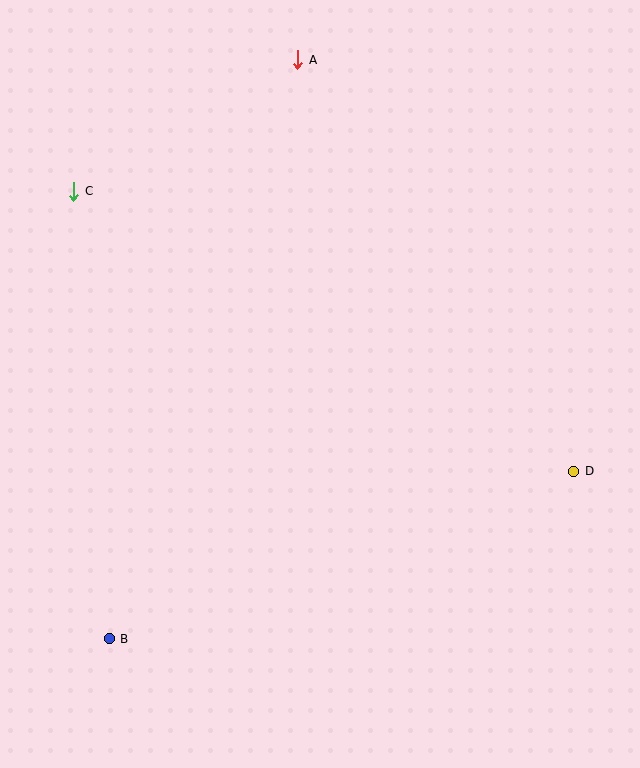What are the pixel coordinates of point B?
Point B is at (109, 639).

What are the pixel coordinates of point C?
Point C is at (74, 191).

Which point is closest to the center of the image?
Point D at (574, 471) is closest to the center.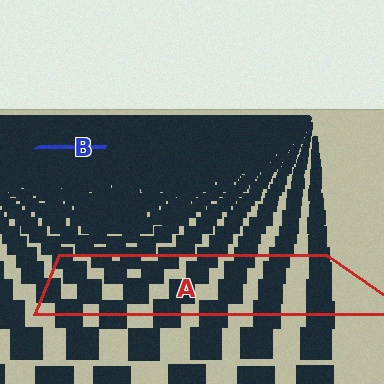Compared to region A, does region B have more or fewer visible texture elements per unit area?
Region B has more texture elements per unit area — they are packed more densely because it is farther away.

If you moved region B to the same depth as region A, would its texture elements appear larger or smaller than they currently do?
They would appear larger. At a closer depth, the same texture elements are projected at a bigger on-screen size.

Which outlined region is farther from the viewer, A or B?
Region B is farther from the viewer — the texture elements inside it appear smaller and more densely packed.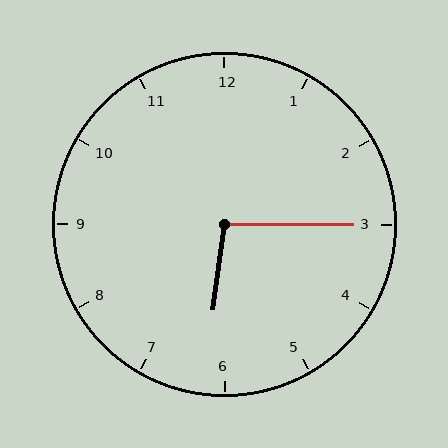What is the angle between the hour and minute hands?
Approximately 98 degrees.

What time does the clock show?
6:15.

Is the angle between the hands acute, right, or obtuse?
It is obtuse.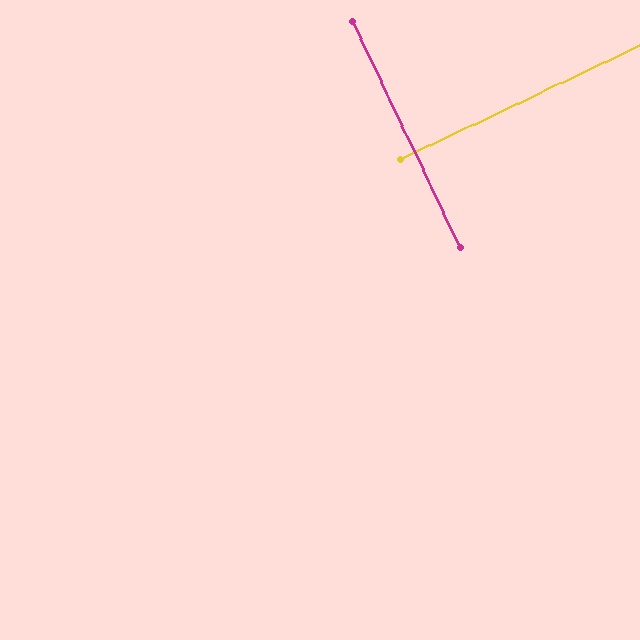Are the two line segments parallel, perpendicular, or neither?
Perpendicular — they meet at approximately 90°.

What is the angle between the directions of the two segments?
Approximately 90 degrees.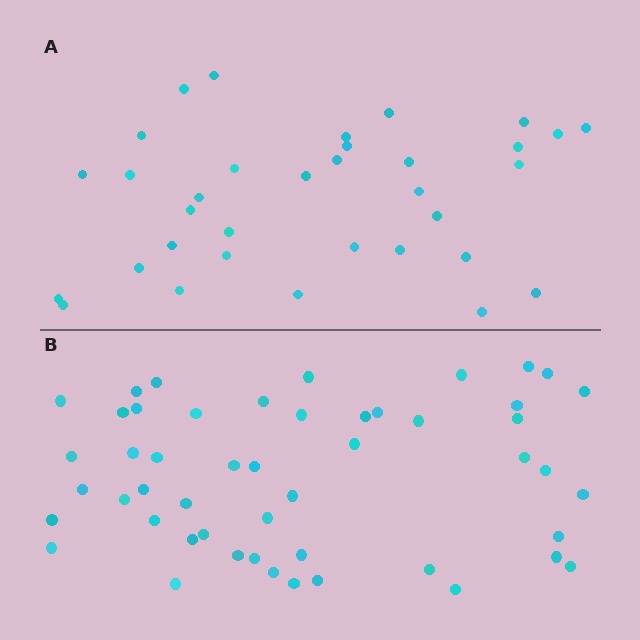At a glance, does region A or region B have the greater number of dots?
Region B (the bottom region) has more dots.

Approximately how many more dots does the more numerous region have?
Region B has approximately 15 more dots than region A.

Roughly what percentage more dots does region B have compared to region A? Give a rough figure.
About 45% more.